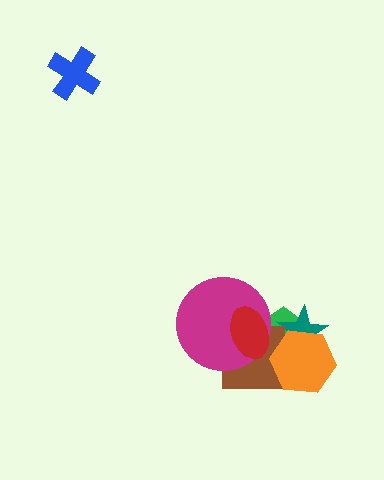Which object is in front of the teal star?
The orange hexagon is in front of the teal star.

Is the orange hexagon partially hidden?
No, no other shape covers it.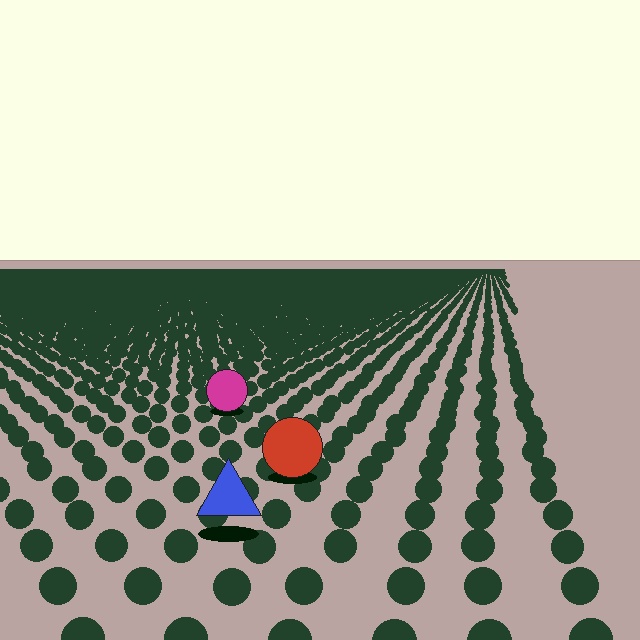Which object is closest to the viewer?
The blue triangle is closest. The texture marks near it are larger and more spread out.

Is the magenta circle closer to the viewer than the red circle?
No. The red circle is closer — you can tell from the texture gradient: the ground texture is coarser near it.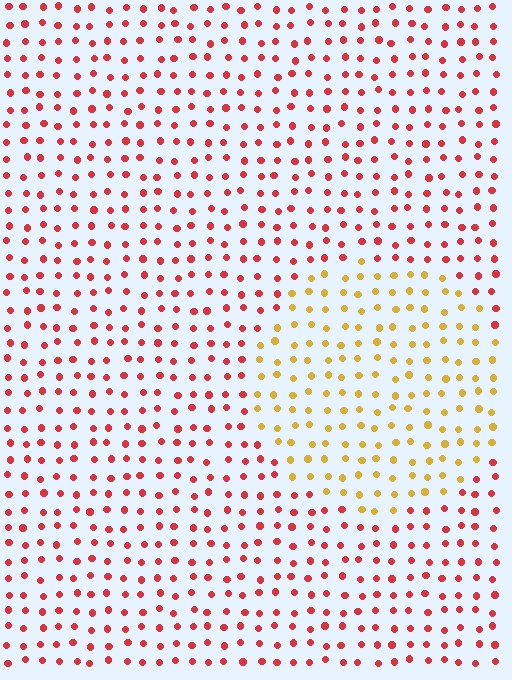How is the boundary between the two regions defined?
The boundary is defined purely by a slight shift in hue (about 50 degrees). Spacing, size, and orientation are identical on both sides.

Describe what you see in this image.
The image is filled with small red elements in a uniform arrangement. A circle-shaped region is visible where the elements are tinted to a slightly different hue, forming a subtle color boundary.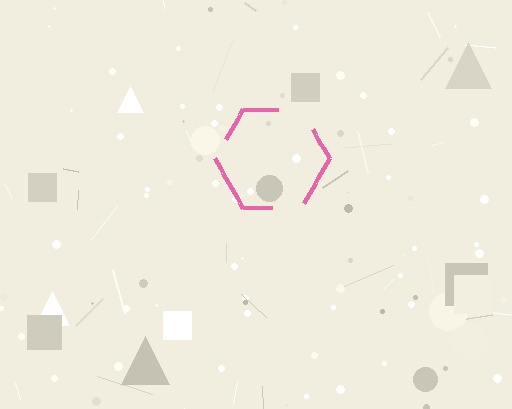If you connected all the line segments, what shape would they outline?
They would outline a hexagon.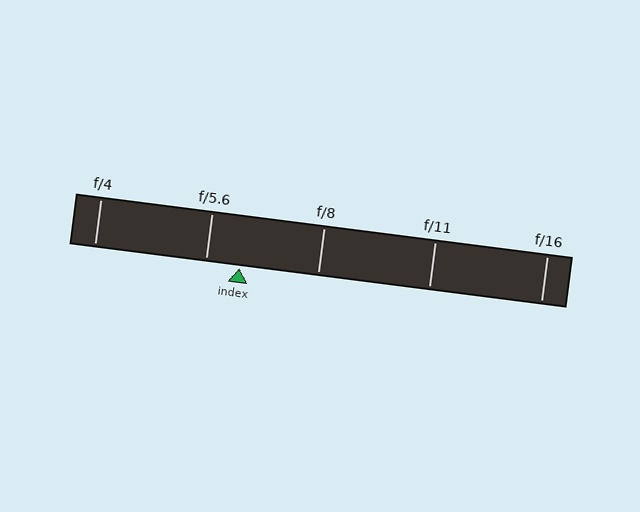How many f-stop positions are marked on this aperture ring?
There are 5 f-stop positions marked.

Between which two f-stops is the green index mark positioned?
The index mark is between f/5.6 and f/8.